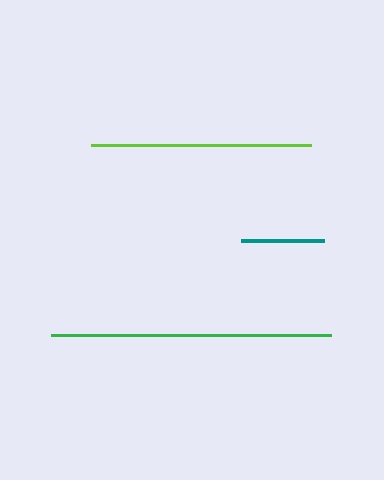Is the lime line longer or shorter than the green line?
The green line is longer than the lime line.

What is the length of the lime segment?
The lime segment is approximately 220 pixels long.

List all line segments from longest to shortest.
From longest to shortest: green, lime, teal.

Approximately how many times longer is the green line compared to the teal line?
The green line is approximately 3.4 times the length of the teal line.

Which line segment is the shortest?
The teal line is the shortest at approximately 83 pixels.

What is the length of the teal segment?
The teal segment is approximately 83 pixels long.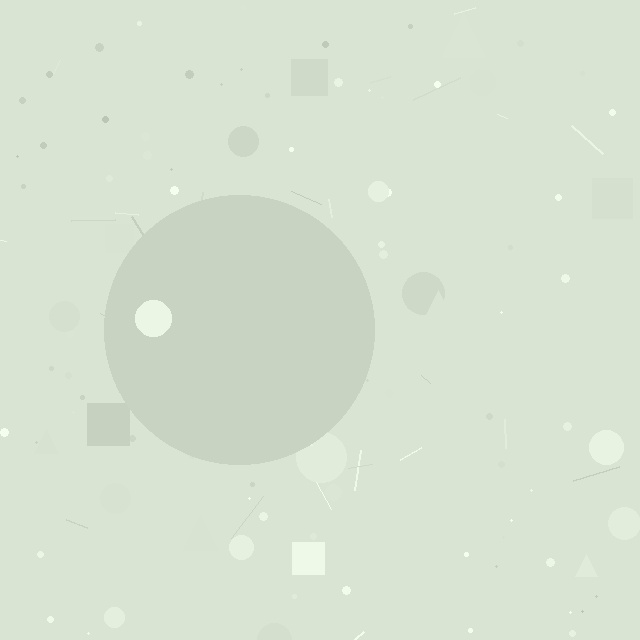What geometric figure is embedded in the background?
A circle is embedded in the background.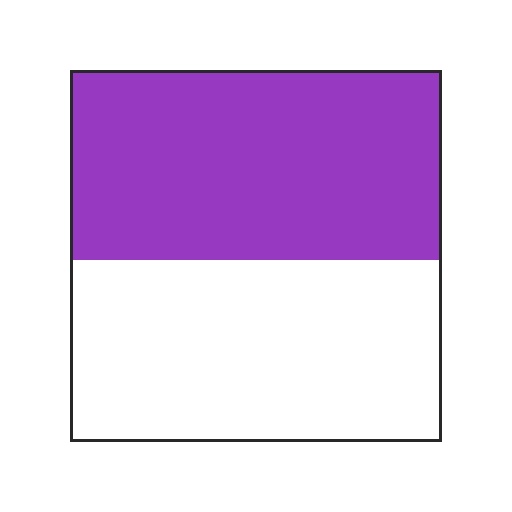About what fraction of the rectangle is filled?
About one half (1/2).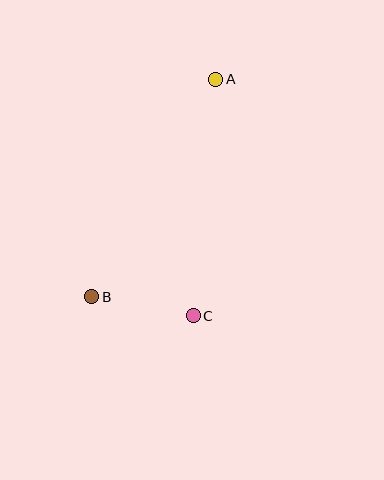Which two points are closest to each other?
Points B and C are closest to each other.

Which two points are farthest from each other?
Points A and B are farthest from each other.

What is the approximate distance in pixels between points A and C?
The distance between A and C is approximately 237 pixels.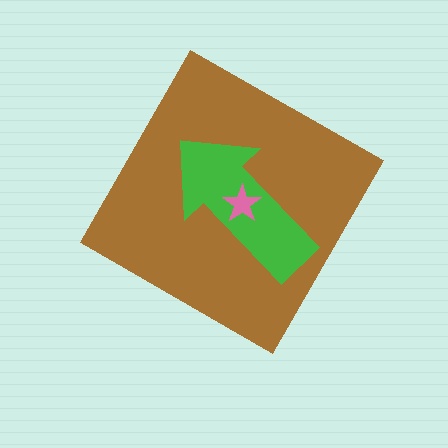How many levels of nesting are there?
3.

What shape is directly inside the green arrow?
The pink star.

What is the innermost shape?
The pink star.